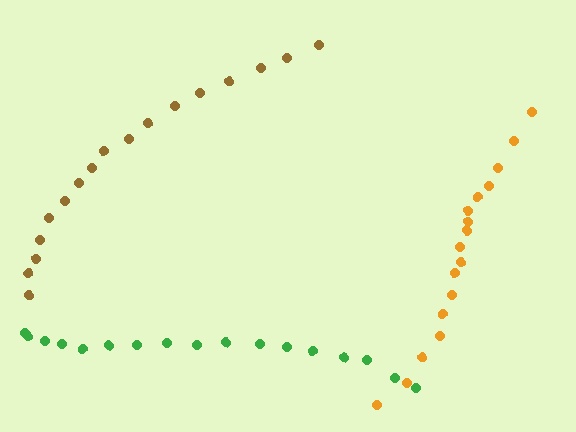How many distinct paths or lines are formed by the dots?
There are 3 distinct paths.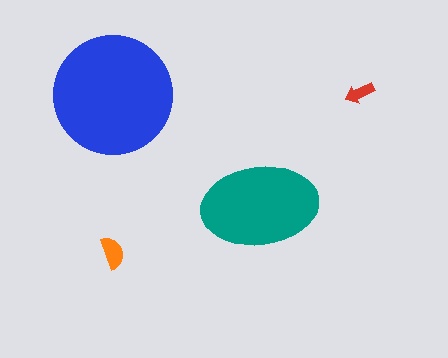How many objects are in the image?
There are 4 objects in the image.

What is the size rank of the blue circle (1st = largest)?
1st.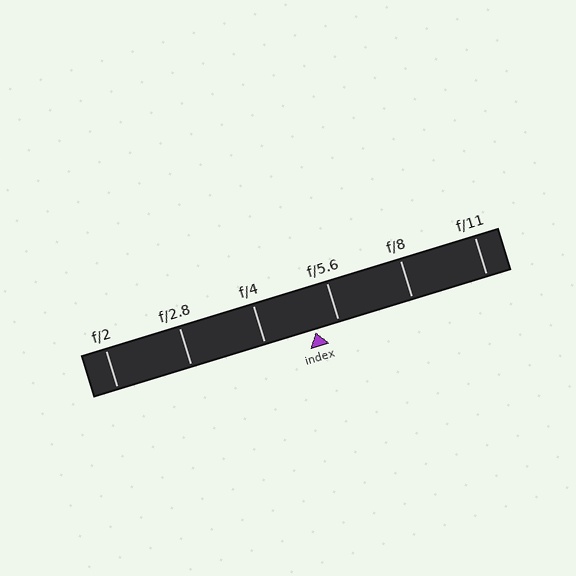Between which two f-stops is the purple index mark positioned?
The index mark is between f/4 and f/5.6.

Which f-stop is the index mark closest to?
The index mark is closest to f/5.6.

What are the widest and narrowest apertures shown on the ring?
The widest aperture shown is f/2 and the narrowest is f/11.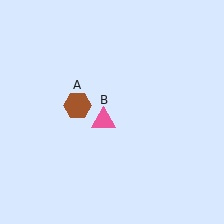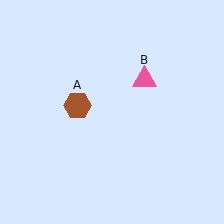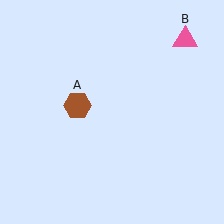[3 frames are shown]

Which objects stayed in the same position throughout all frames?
Brown hexagon (object A) remained stationary.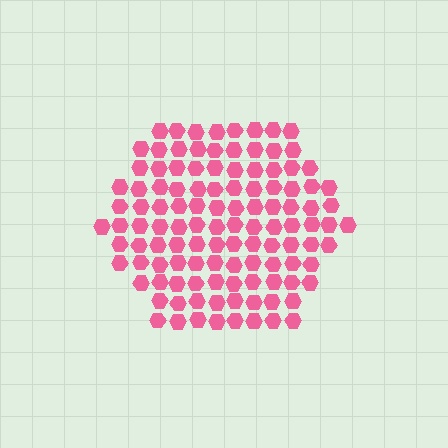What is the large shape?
The large shape is a hexagon.